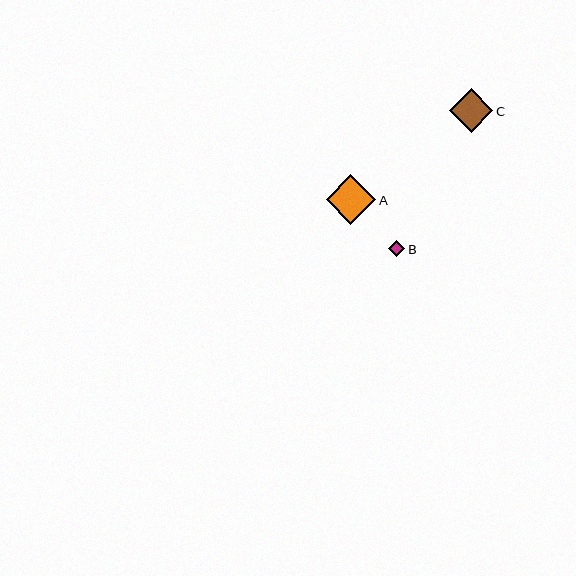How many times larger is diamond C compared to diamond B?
Diamond C is approximately 2.6 times the size of diamond B.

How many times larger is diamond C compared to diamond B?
Diamond C is approximately 2.6 times the size of diamond B.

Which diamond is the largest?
Diamond A is the largest with a size of approximately 50 pixels.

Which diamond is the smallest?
Diamond B is the smallest with a size of approximately 16 pixels.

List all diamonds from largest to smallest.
From largest to smallest: A, C, B.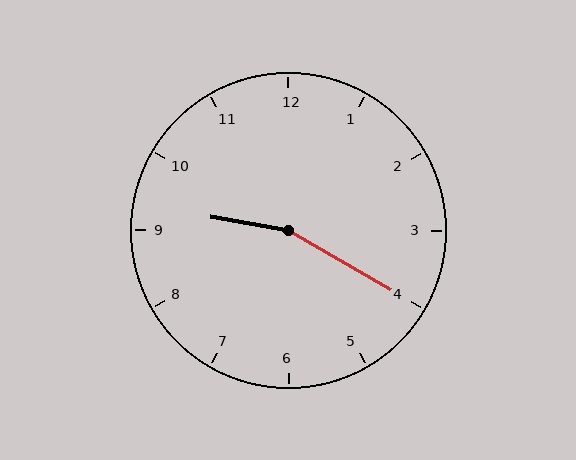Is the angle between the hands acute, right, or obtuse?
It is obtuse.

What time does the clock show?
9:20.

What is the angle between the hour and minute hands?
Approximately 160 degrees.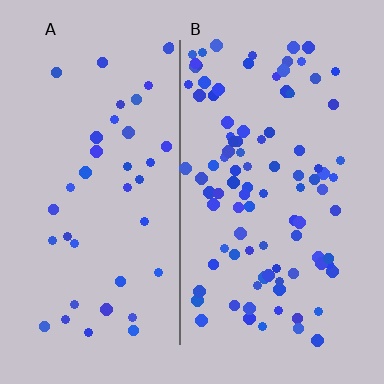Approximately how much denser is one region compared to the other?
Approximately 2.4× — region B over region A.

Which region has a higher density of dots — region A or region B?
B (the right).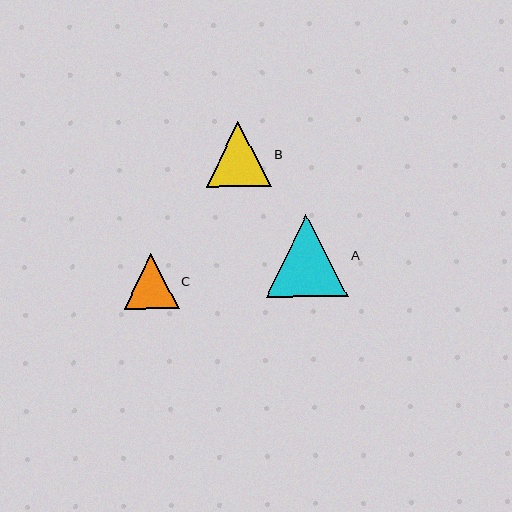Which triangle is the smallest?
Triangle C is the smallest with a size of approximately 55 pixels.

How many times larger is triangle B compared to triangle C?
Triangle B is approximately 1.2 times the size of triangle C.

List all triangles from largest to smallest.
From largest to smallest: A, B, C.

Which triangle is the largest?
Triangle A is the largest with a size of approximately 82 pixels.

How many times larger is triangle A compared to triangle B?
Triangle A is approximately 1.3 times the size of triangle B.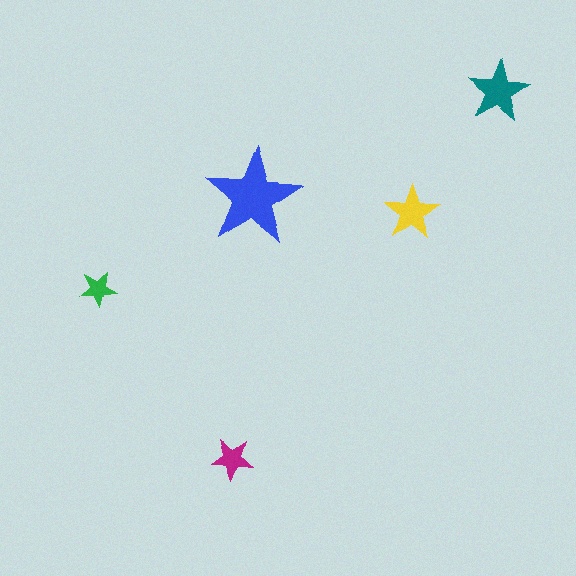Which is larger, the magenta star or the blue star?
The blue one.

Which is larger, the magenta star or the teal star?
The teal one.